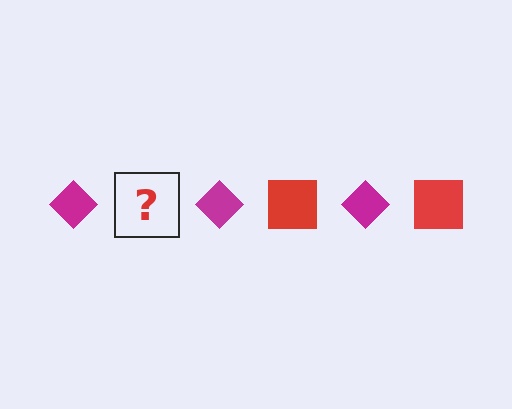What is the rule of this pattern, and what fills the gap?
The rule is that the pattern alternates between magenta diamond and red square. The gap should be filled with a red square.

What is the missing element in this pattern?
The missing element is a red square.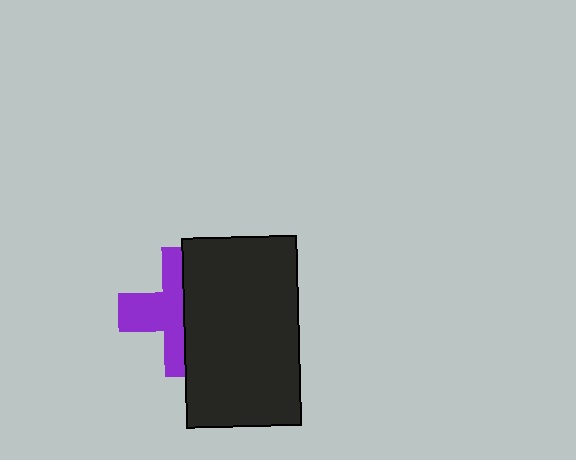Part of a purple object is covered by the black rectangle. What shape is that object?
It is a cross.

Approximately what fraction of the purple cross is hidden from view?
Roughly 50% of the purple cross is hidden behind the black rectangle.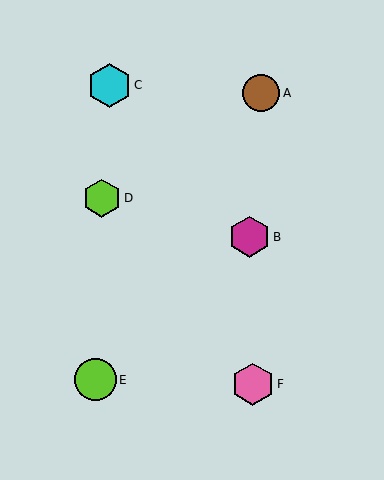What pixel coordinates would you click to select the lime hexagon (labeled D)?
Click at (102, 198) to select the lime hexagon D.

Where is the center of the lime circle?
The center of the lime circle is at (95, 380).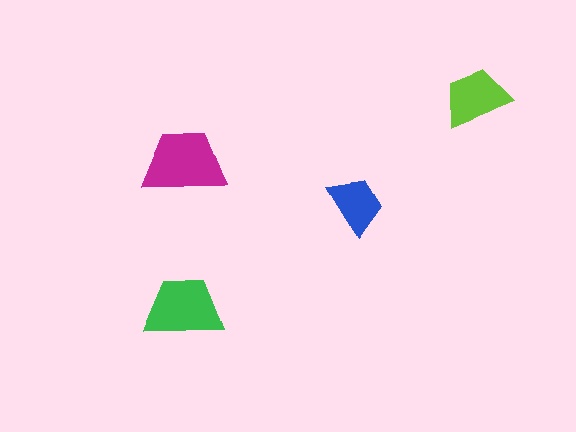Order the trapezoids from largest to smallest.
the magenta one, the green one, the lime one, the blue one.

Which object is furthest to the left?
The green trapezoid is leftmost.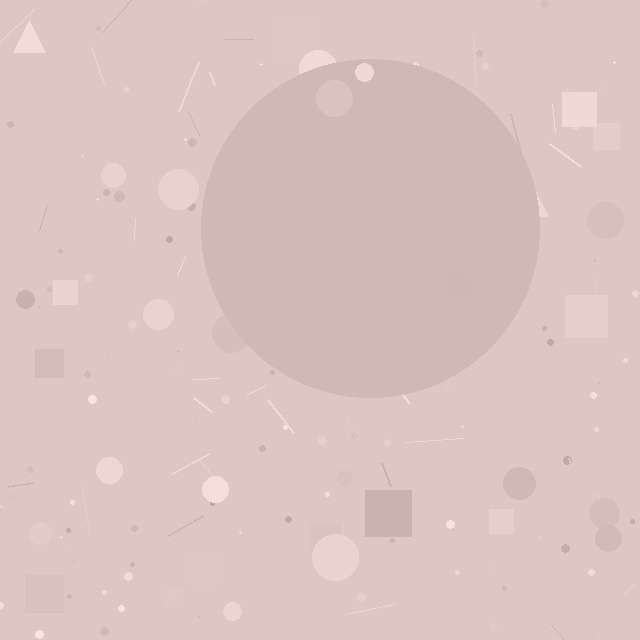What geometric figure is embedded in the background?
A circle is embedded in the background.